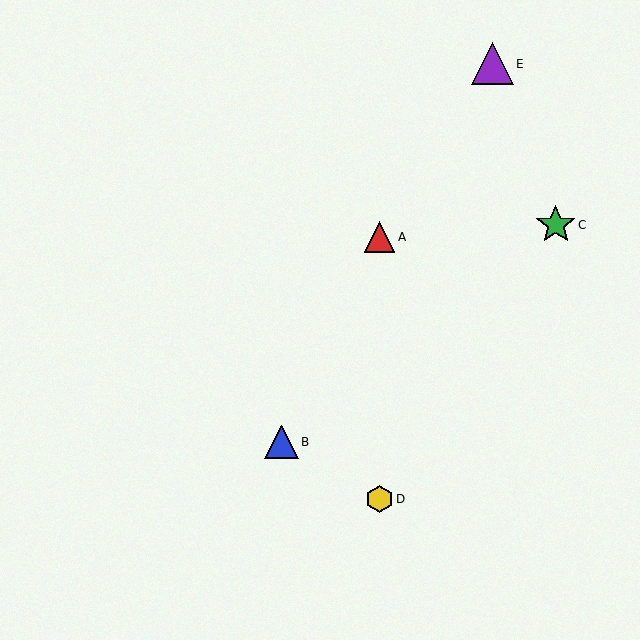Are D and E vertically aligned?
No, D is at x≈379 and E is at x≈493.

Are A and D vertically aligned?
Yes, both are at x≈379.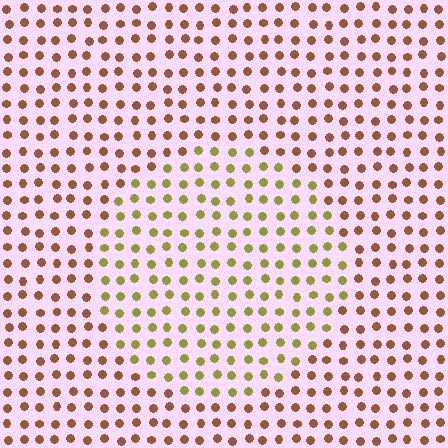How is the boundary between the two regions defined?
The boundary is defined purely by a slight shift in hue (about 52 degrees). Spacing, size, and orientation are identical on both sides.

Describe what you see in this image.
The image is filled with small brown elements in a uniform arrangement. A circle-shaped region is visible where the elements are tinted to a slightly different hue, forming a subtle color boundary.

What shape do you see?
I see a circle.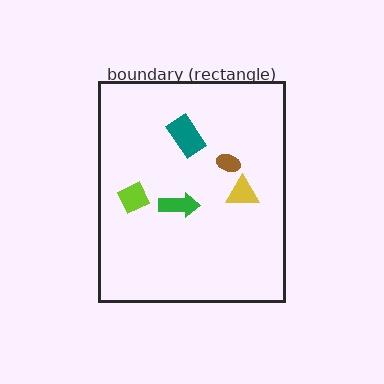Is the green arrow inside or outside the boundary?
Inside.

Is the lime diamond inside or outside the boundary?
Inside.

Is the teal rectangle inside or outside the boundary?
Inside.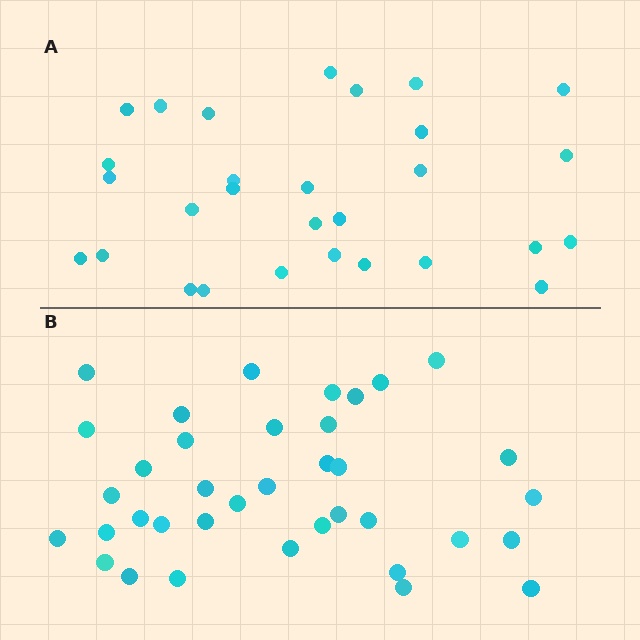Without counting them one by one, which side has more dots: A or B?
Region B (the bottom region) has more dots.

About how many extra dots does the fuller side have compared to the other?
Region B has roughly 8 or so more dots than region A.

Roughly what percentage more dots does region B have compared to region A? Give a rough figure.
About 30% more.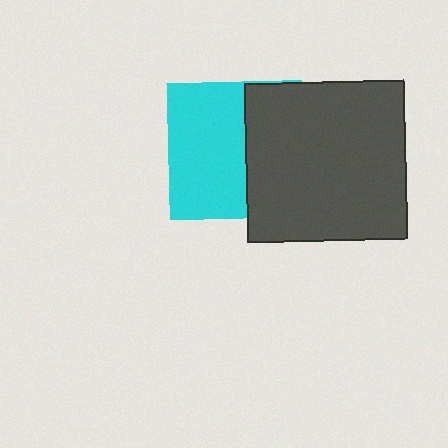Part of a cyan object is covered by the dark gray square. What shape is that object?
It is a square.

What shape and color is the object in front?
The object in front is a dark gray square.